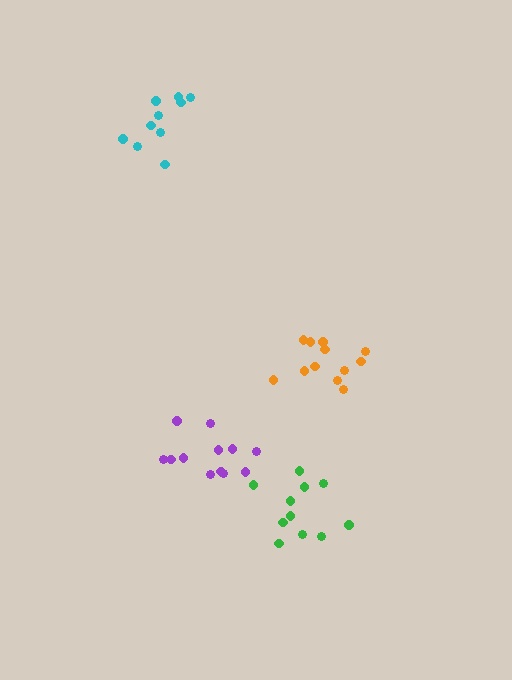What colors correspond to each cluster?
The clusters are colored: purple, cyan, orange, green.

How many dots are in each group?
Group 1: 12 dots, Group 2: 10 dots, Group 3: 12 dots, Group 4: 11 dots (45 total).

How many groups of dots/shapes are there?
There are 4 groups.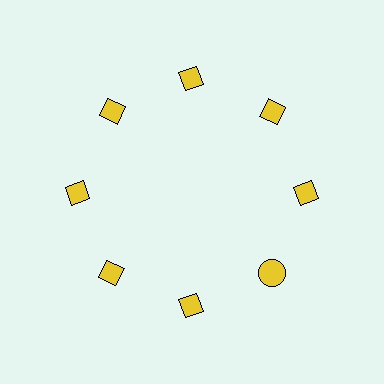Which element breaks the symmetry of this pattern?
The yellow circle at roughly the 4 o'clock position breaks the symmetry. All other shapes are yellow diamonds.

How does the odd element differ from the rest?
It has a different shape: circle instead of diamond.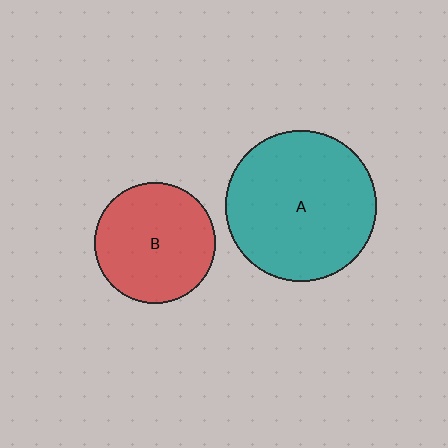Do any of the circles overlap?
No, none of the circles overlap.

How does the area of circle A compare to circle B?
Approximately 1.6 times.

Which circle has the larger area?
Circle A (teal).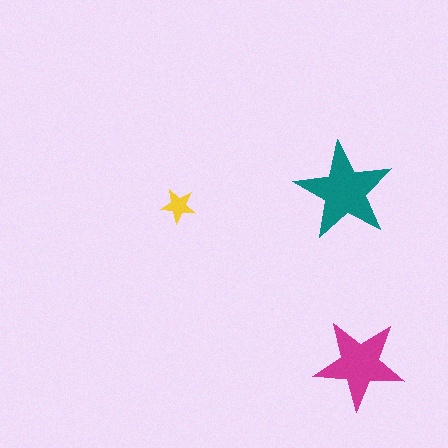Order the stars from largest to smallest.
the teal one, the magenta one, the yellow one.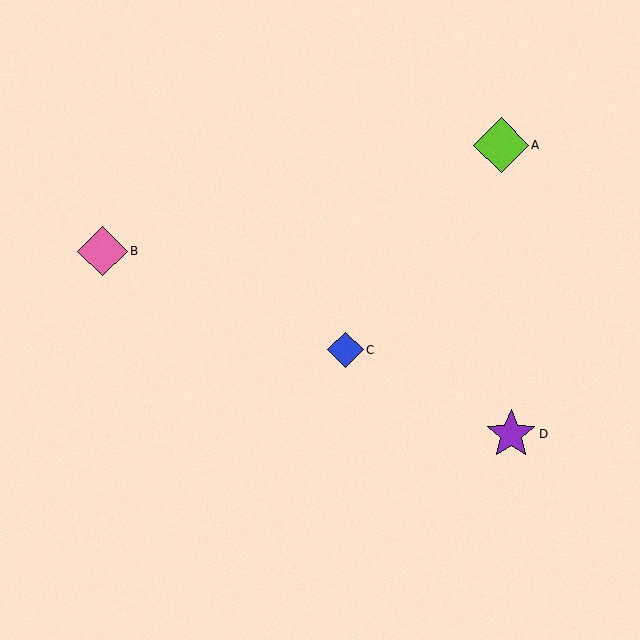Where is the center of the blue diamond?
The center of the blue diamond is at (345, 350).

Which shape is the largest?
The lime diamond (labeled A) is the largest.